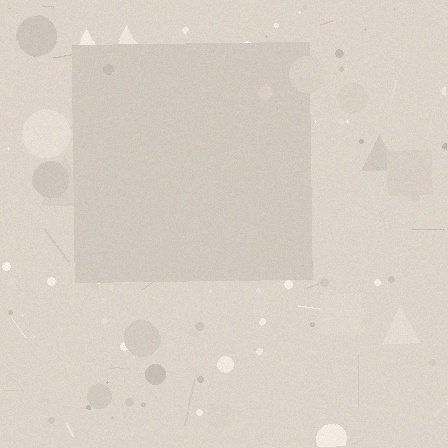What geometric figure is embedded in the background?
A square is embedded in the background.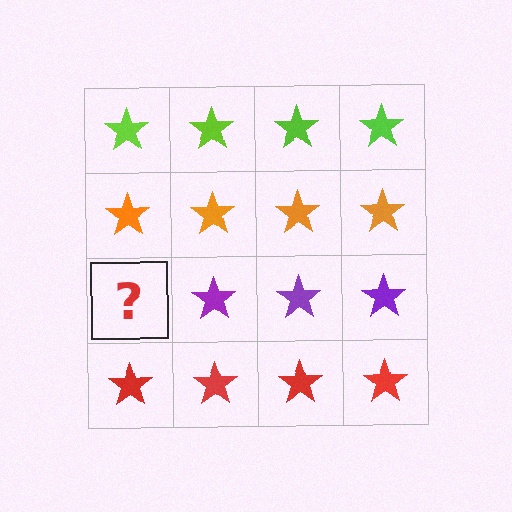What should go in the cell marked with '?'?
The missing cell should contain a purple star.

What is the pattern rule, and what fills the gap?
The rule is that each row has a consistent color. The gap should be filled with a purple star.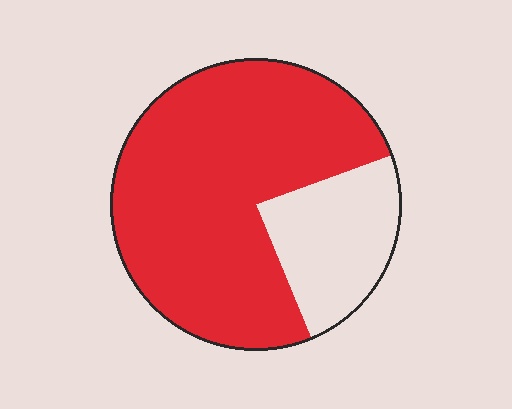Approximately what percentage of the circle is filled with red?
Approximately 75%.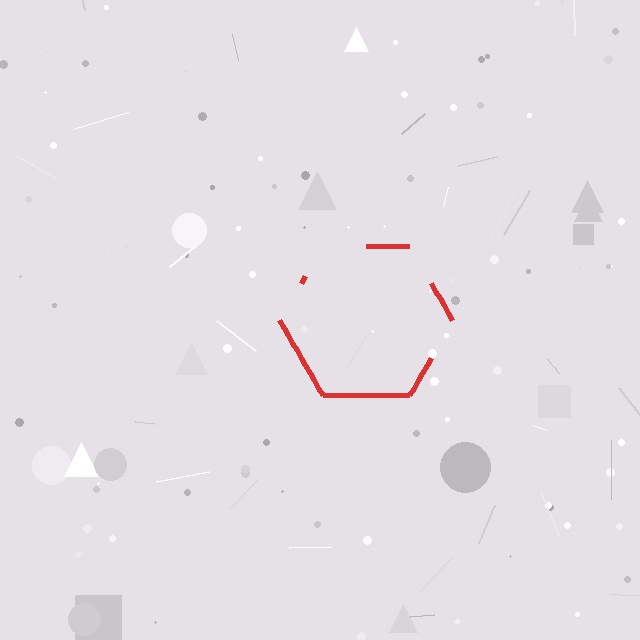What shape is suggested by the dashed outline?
The dashed outline suggests a hexagon.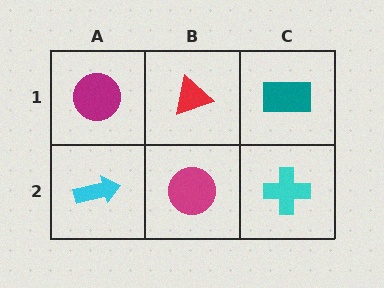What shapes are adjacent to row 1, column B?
A magenta circle (row 2, column B), a magenta circle (row 1, column A), a teal rectangle (row 1, column C).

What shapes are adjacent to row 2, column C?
A teal rectangle (row 1, column C), a magenta circle (row 2, column B).